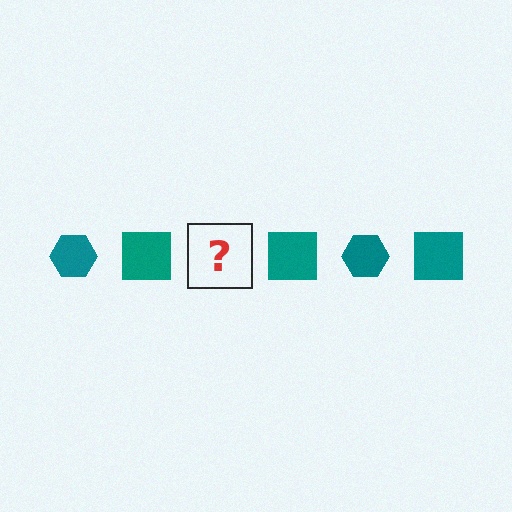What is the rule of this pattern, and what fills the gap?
The rule is that the pattern cycles through hexagon, square shapes in teal. The gap should be filled with a teal hexagon.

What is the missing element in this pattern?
The missing element is a teal hexagon.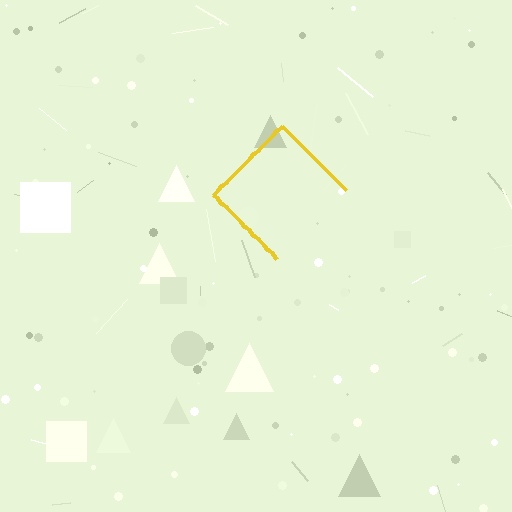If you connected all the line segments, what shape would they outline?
They would outline a diamond.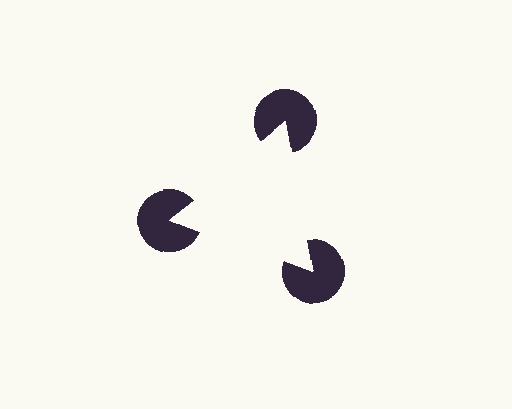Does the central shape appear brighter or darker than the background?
It typically appears slightly brighter than the background, even though no actual brightness change is drawn.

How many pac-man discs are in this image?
There are 3 — one at each vertex of the illusory triangle.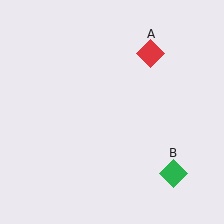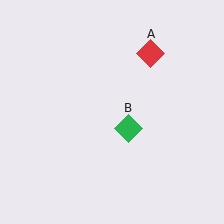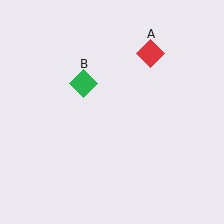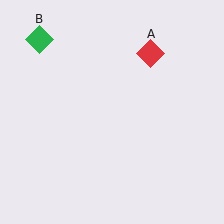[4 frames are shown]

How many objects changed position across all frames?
1 object changed position: green diamond (object B).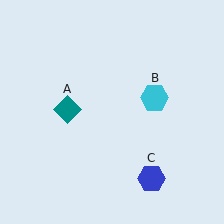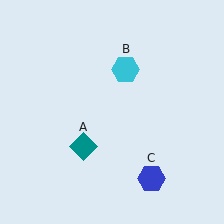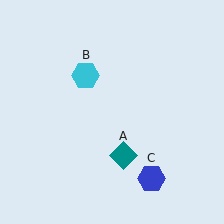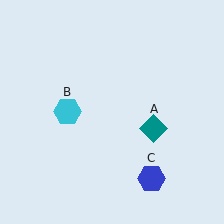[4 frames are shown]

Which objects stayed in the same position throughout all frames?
Blue hexagon (object C) remained stationary.